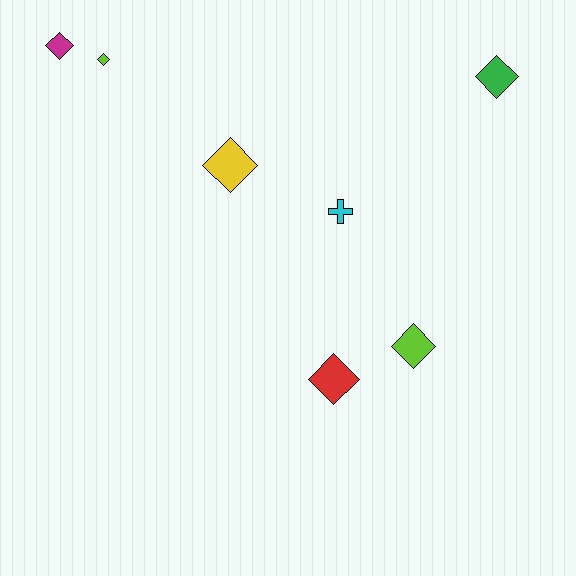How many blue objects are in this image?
There are no blue objects.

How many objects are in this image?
There are 7 objects.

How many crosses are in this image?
There is 1 cross.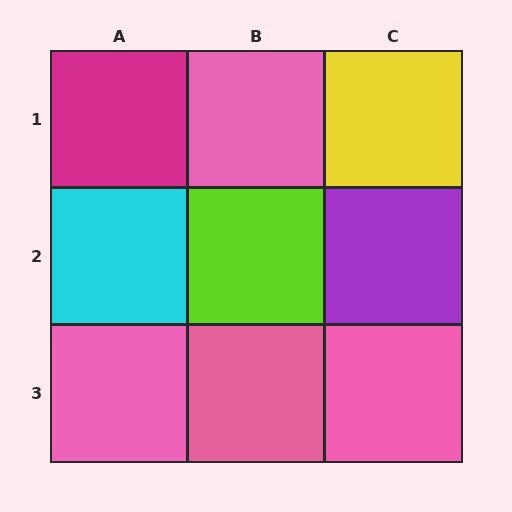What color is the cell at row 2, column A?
Cyan.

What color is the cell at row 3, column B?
Pink.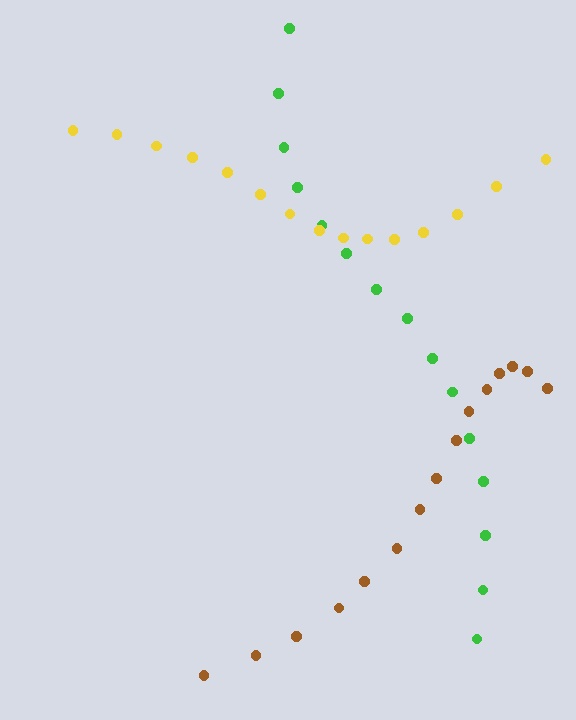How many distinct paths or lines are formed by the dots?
There are 3 distinct paths.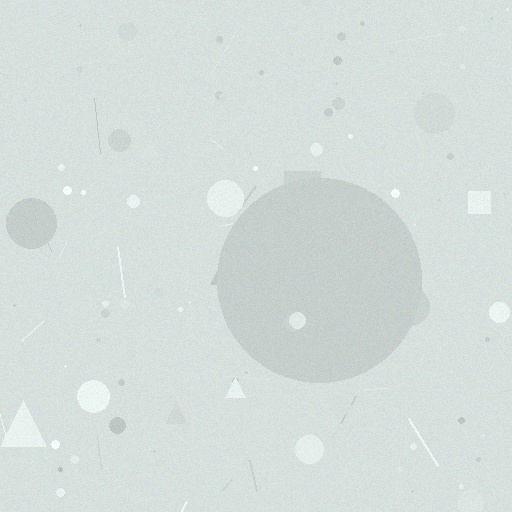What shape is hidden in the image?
A circle is hidden in the image.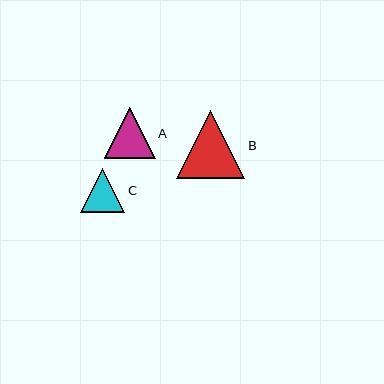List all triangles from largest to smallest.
From largest to smallest: B, A, C.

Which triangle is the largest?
Triangle B is the largest with a size of approximately 68 pixels.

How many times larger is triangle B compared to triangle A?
Triangle B is approximately 1.3 times the size of triangle A.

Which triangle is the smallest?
Triangle C is the smallest with a size of approximately 44 pixels.